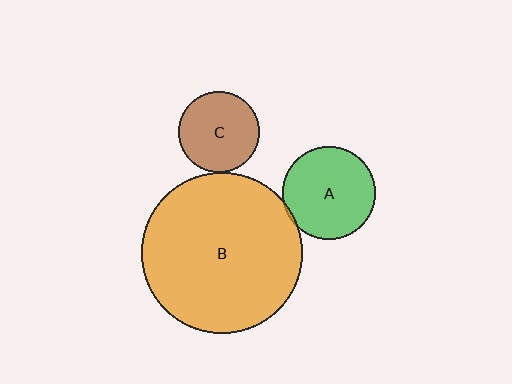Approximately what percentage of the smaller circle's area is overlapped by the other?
Approximately 5%.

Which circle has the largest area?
Circle B (orange).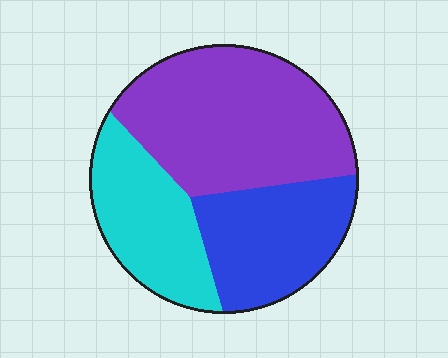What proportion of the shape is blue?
Blue covers around 30% of the shape.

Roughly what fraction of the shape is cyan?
Cyan covers around 25% of the shape.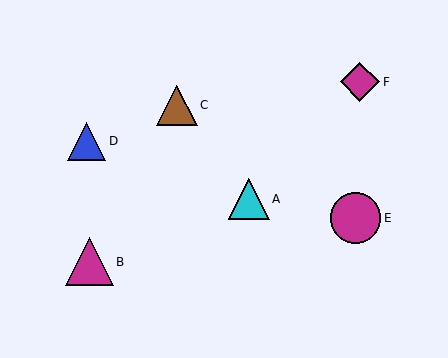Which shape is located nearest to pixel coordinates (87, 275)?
The magenta triangle (labeled B) at (89, 262) is nearest to that location.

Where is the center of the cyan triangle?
The center of the cyan triangle is at (249, 199).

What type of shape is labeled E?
Shape E is a magenta circle.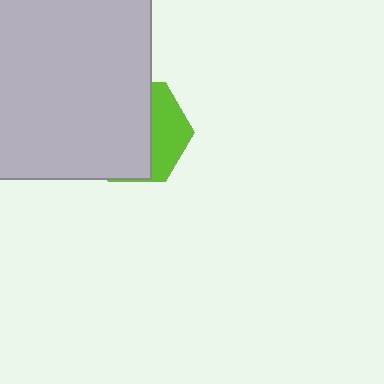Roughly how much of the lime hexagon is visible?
A small part of it is visible (roughly 34%).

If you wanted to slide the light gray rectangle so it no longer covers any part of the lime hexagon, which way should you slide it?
Slide it left — that is the most direct way to separate the two shapes.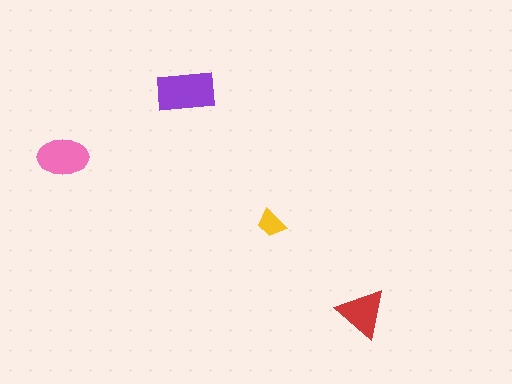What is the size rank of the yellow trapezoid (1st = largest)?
4th.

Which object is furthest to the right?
The red triangle is rightmost.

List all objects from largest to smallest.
The purple rectangle, the pink ellipse, the red triangle, the yellow trapezoid.